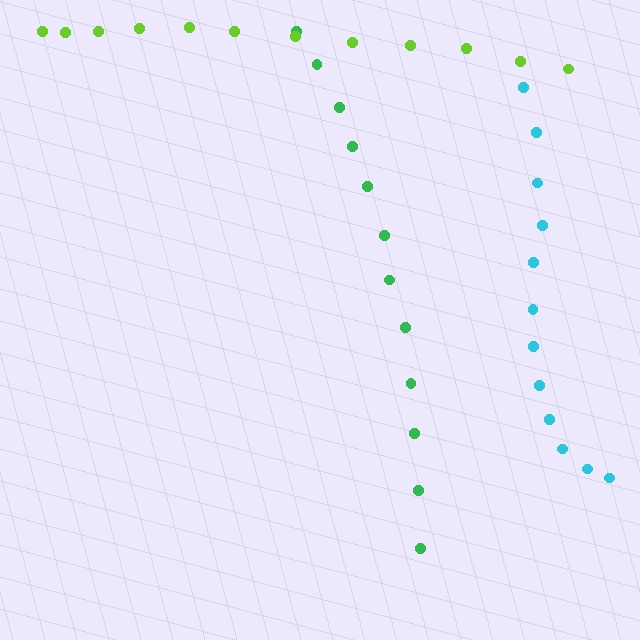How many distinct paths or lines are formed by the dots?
There are 3 distinct paths.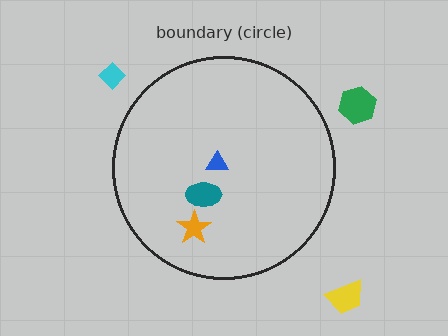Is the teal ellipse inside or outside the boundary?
Inside.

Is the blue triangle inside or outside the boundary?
Inside.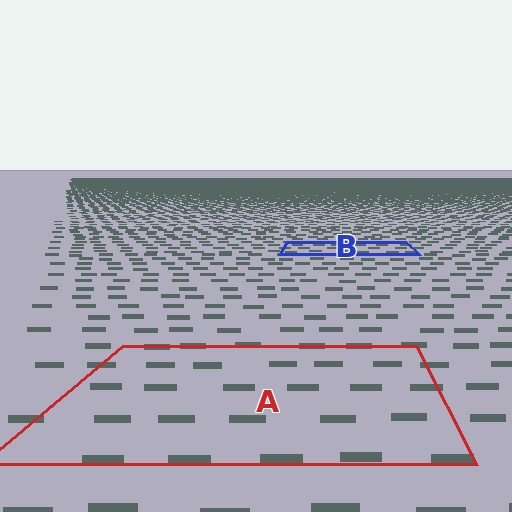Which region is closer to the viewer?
Region A is closer. The texture elements there are larger and more spread out.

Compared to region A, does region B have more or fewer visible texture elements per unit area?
Region B has more texture elements per unit area — they are packed more densely because it is farther away.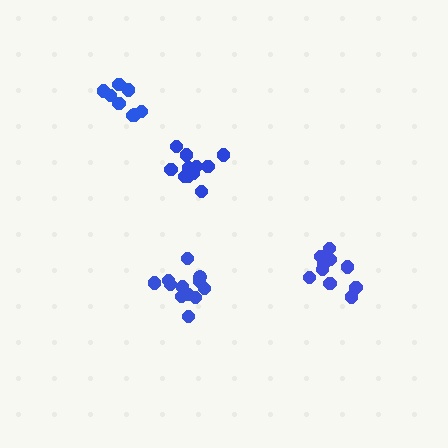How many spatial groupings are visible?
There are 4 spatial groupings.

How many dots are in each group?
Group 1: 10 dots, Group 2: 11 dots, Group 3: 12 dots, Group 4: 8 dots (41 total).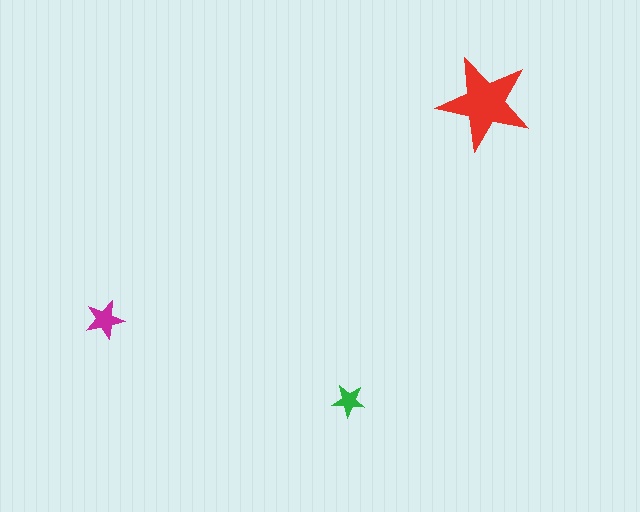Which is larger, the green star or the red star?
The red one.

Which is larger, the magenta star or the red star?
The red one.